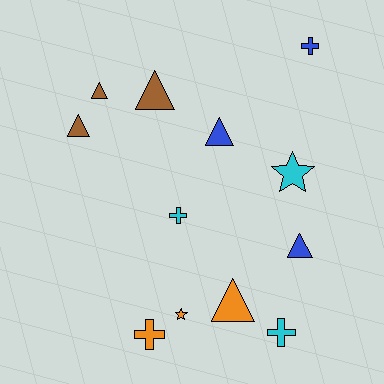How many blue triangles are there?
There are 2 blue triangles.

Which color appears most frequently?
Cyan, with 3 objects.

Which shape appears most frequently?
Triangle, with 6 objects.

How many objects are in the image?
There are 12 objects.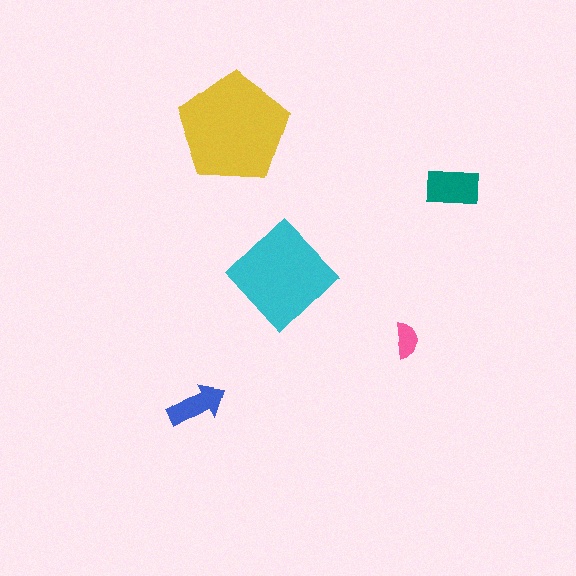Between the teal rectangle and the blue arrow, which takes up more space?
The teal rectangle.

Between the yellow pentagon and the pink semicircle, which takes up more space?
The yellow pentagon.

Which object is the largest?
The yellow pentagon.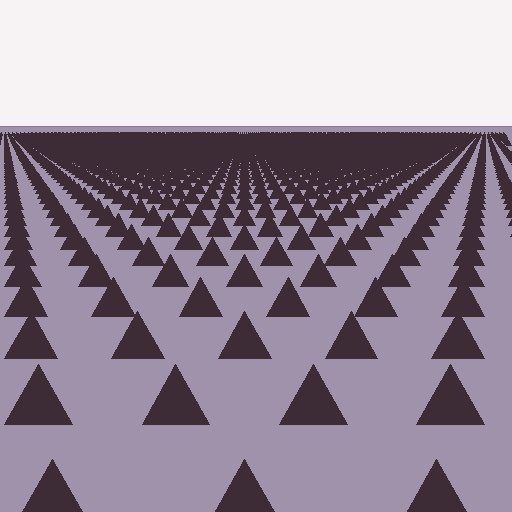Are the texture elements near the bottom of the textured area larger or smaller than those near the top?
Larger. Near the bottom, elements are closer to the viewer and appear at a bigger on-screen size.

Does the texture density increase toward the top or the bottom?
Density increases toward the top.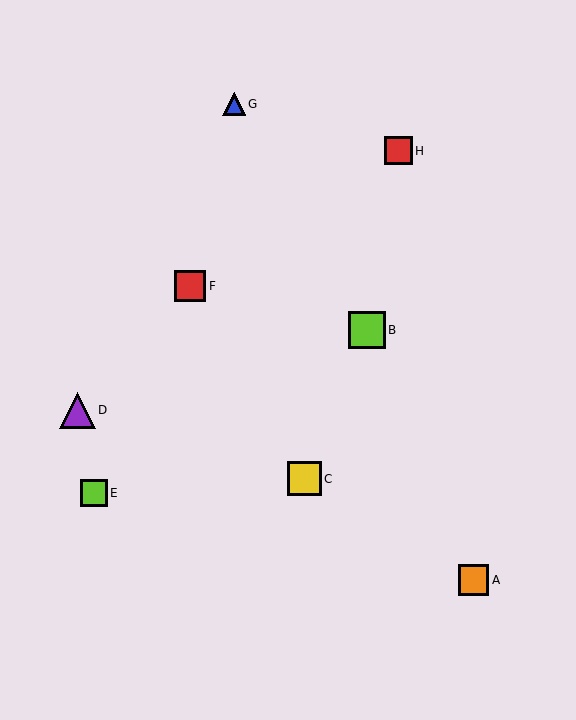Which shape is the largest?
The lime square (labeled B) is the largest.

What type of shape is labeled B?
Shape B is a lime square.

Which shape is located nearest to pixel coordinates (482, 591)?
The orange square (labeled A) at (474, 580) is nearest to that location.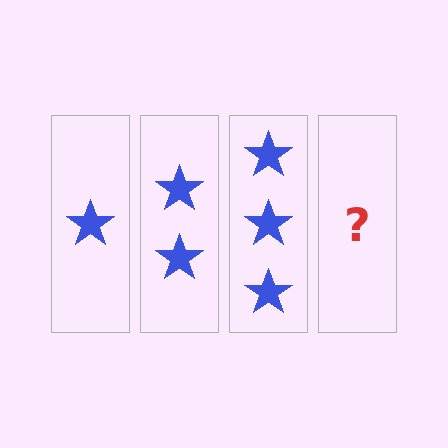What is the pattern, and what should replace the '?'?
The pattern is that each step adds one more star. The '?' should be 4 stars.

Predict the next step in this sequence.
The next step is 4 stars.